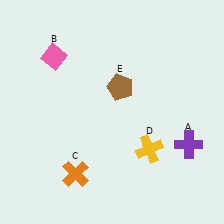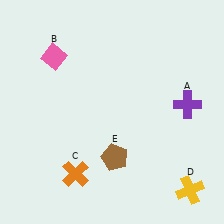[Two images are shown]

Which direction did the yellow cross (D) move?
The yellow cross (D) moved down.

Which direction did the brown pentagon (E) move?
The brown pentagon (E) moved down.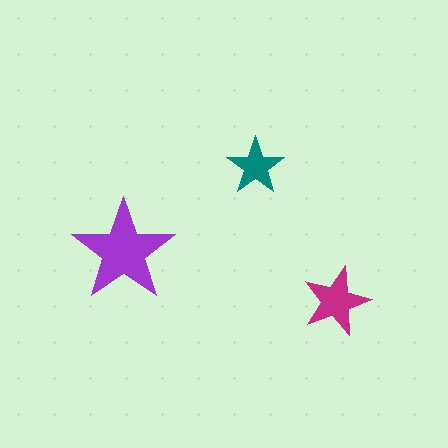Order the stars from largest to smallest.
the purple one, the magenta one, the teal one.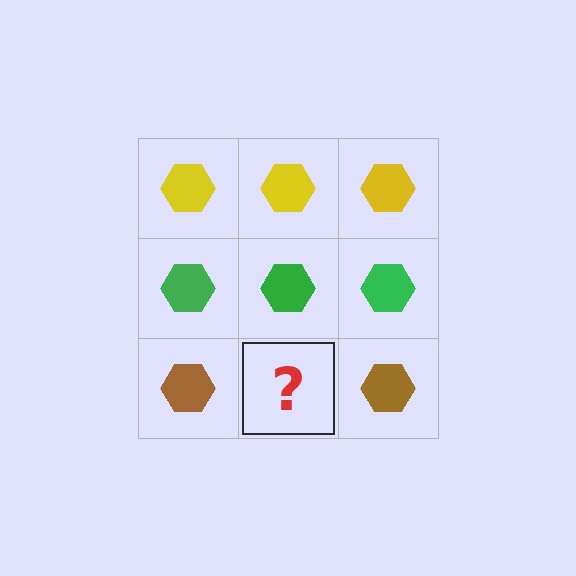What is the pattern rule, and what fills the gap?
The rule is that each row has a consistent color. The gap should be filled with a brown hexagon.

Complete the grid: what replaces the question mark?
The question mark should be replaced with a brown hexagon.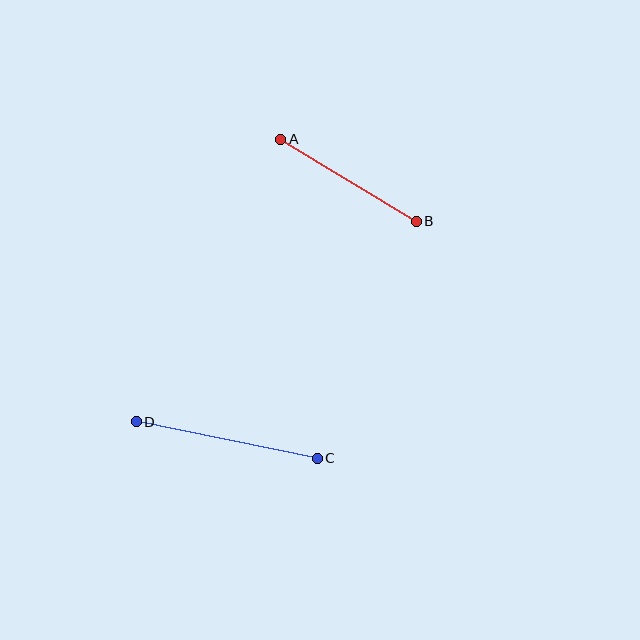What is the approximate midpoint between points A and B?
The midpoint is at approximately (348, 180) pixels.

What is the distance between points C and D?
The distance is approximately 184 pixels.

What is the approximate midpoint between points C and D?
The midpoint is at approximately (227, 440) pixels.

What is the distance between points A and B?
The distance is approximately 158 pixels.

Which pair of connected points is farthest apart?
Points C and D are farthest apart.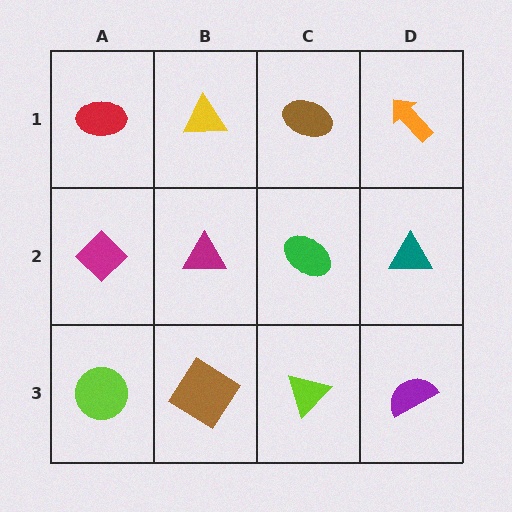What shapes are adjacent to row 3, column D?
A teal triangle (row 2, column D), a lime triangle (row 3, column C).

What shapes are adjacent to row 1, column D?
A teal triangle (row 2, column D), a brown ellipse (row 1, column C).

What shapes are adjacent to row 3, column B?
A magenta triangle (row 2, column B), a lime circle (row 3, column A), a lime triangle (row 3, column C).